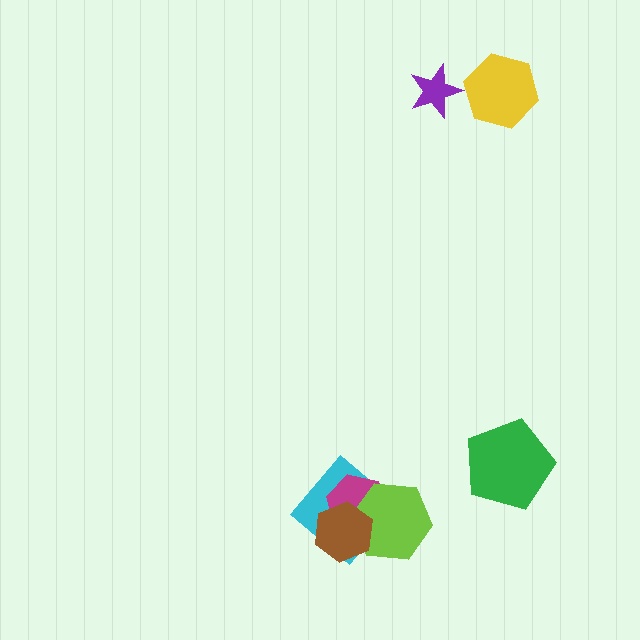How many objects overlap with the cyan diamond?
3 objects overlap with the cyan diamond.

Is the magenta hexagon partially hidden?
Yes, it is partially covered by another shape.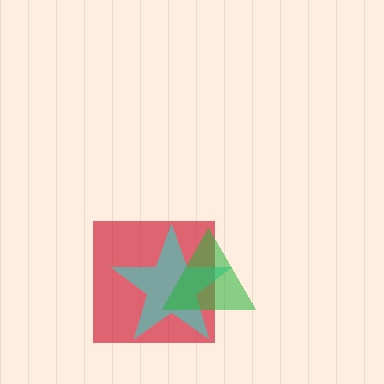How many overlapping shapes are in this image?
There are 3 overlapping shapes in the image.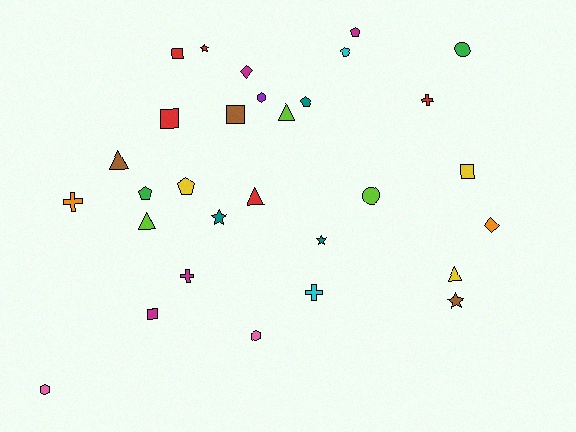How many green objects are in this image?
There are 2 green objects.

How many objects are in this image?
There are 30 objects.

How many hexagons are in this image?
There are 3 hexagons.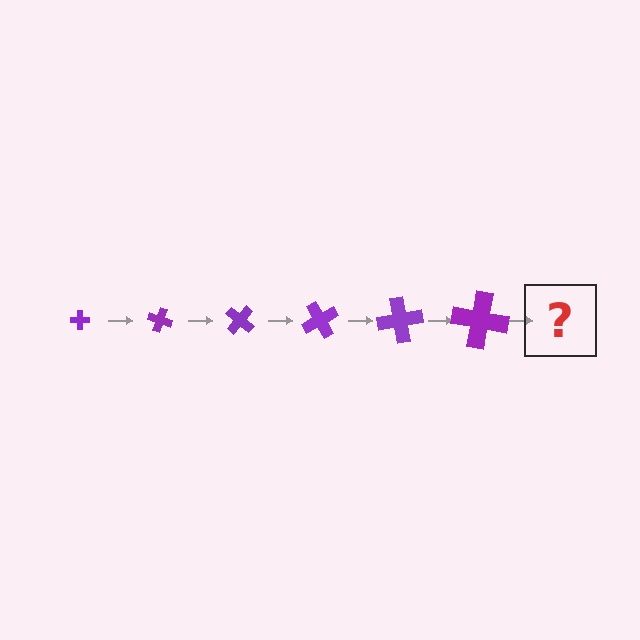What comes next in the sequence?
The next element should be a cross, larger than the previous one and rotated 120 degrees from the start.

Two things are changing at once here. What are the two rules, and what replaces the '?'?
The two rules are that the cross grows larger each step and it rotates 20 degrees each step. The '?' should be a cross, larger than the previous one and rotated 120 degrees from the start.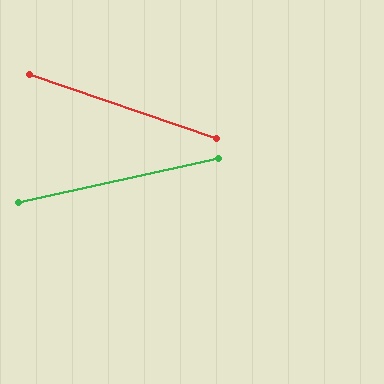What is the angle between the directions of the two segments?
Approximately 31 degrees.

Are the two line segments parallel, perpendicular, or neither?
Neither parallel nor perpendicular — they differ by about 31°.